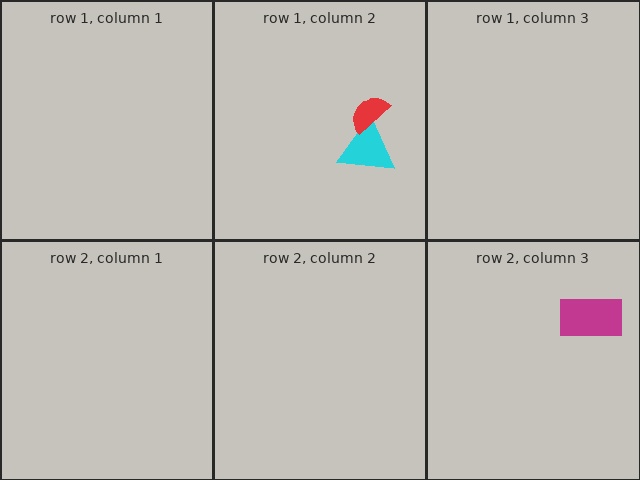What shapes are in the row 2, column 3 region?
The magenta rectangle.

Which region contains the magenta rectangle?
The row 2, column 3 region.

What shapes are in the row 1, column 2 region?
The cyan triangle, the red semicircle.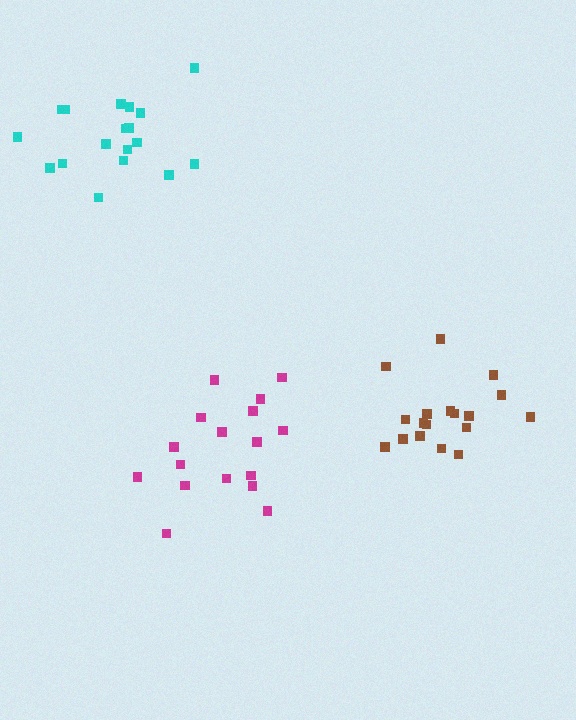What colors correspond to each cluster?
The clusters are colored: brown, magenta, cyan.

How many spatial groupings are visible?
There are 3 spatial groupings.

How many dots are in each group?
Group 1: 18 dots, Group 2: 17 dots, Group 3: 18 dots (53 total).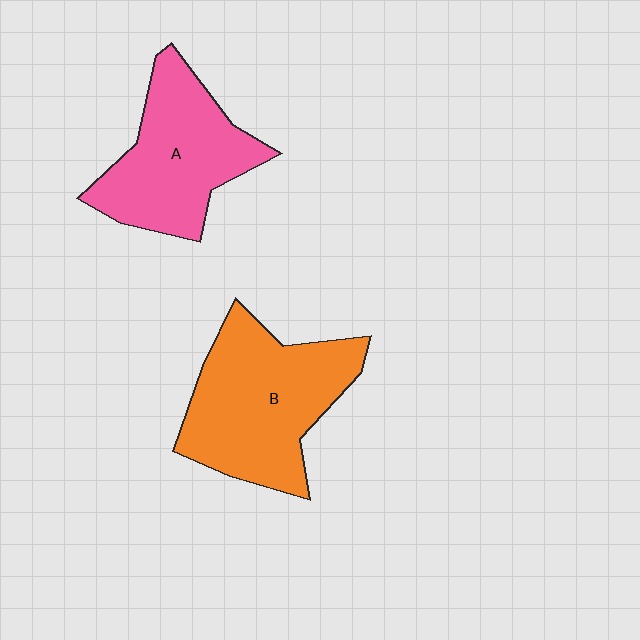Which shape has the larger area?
Shape B (orange).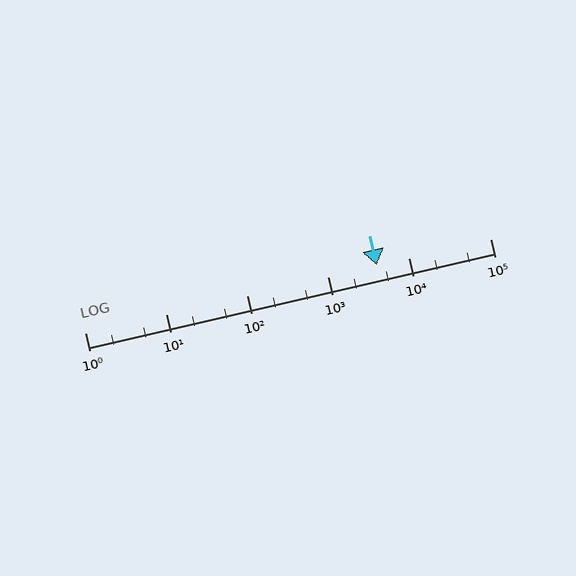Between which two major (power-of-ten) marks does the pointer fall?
The pointer is between 1000 and 10000.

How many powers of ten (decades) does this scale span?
The scale spans 5 decades, from 1 to 100000.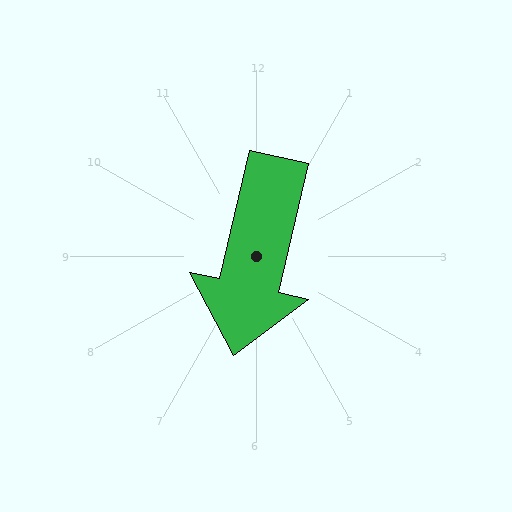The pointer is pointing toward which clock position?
Roughly 6 o'clock.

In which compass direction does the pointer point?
South.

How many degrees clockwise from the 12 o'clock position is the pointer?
Approximately 193 degrees.